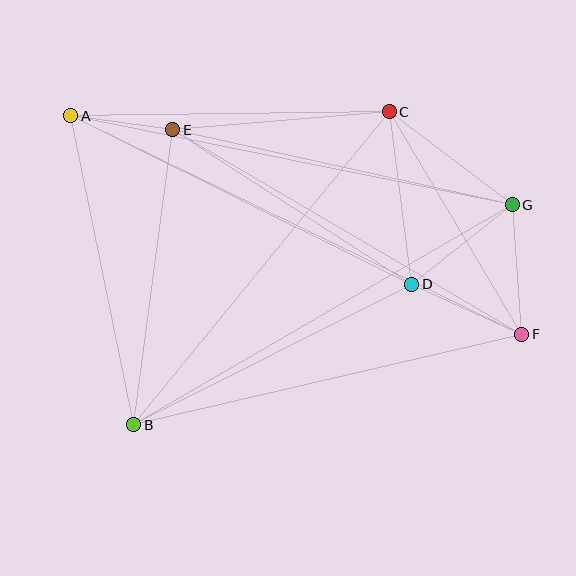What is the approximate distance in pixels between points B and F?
The distance between B and F is approximately 398 pixels.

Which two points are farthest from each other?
Points A and F are farthest from each other.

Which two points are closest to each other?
Points A and E are closest to each other.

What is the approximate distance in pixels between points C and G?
The distance between C and G is approximately 155 pixels.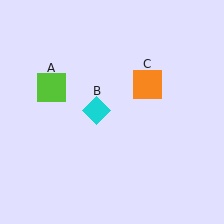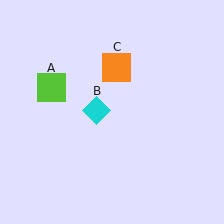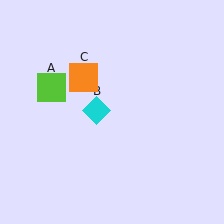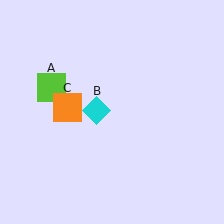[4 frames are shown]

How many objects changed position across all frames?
1 object changed position: orange square (object C).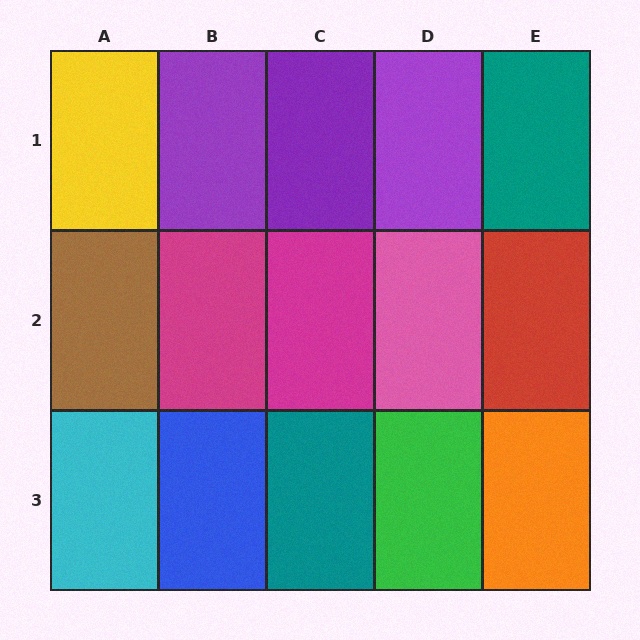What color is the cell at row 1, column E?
Teal.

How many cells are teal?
2 cells are teal.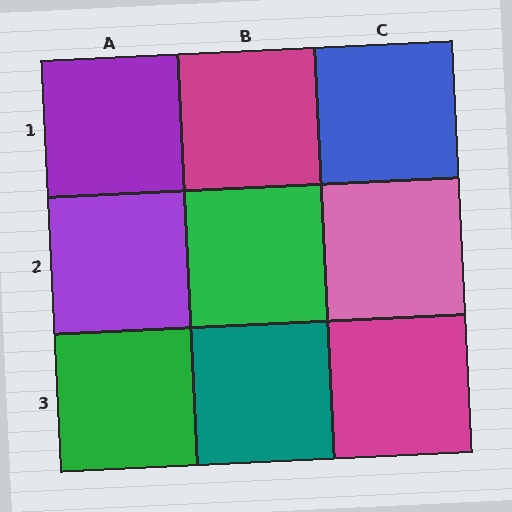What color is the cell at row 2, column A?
Purple.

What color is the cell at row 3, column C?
Magenta.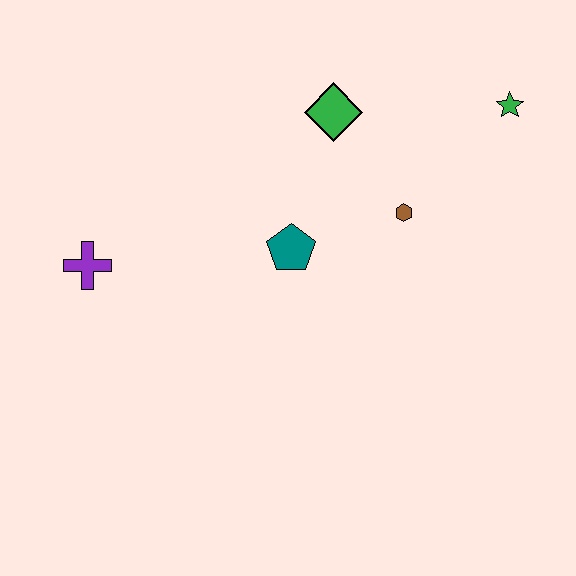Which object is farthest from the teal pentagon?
The green star is farthest from the teal pentagon.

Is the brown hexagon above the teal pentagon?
Yes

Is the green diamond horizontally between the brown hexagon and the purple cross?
Yes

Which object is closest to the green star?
The brown hexagon is closest to the green star.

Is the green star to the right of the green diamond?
Yes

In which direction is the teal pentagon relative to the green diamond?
The teal pentagon is below the green diamond.